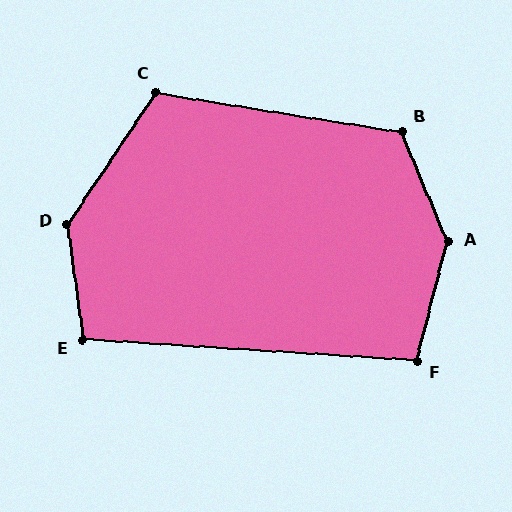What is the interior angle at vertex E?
Approximately 102 degrees (obtuse).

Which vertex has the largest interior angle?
A, at approximately 143 degrees.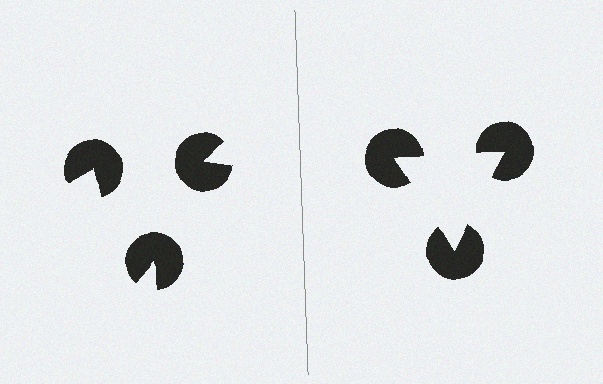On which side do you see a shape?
An illusory triangle appears on the right side. On the left side the wedge cuts are rotated, so no coherent shape forms.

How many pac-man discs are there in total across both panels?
6 — 3 on each side.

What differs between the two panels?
The pac-man discs are positioned identically on both sides; only the wedge orientations differ. On the right they align to a triangle; on the left they are misaligned.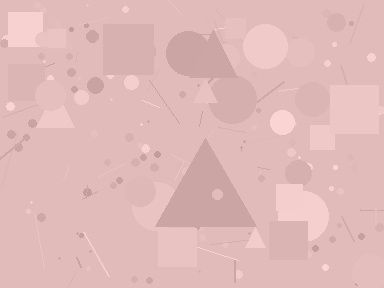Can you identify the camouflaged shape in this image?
The camouflaged shape is a triangle.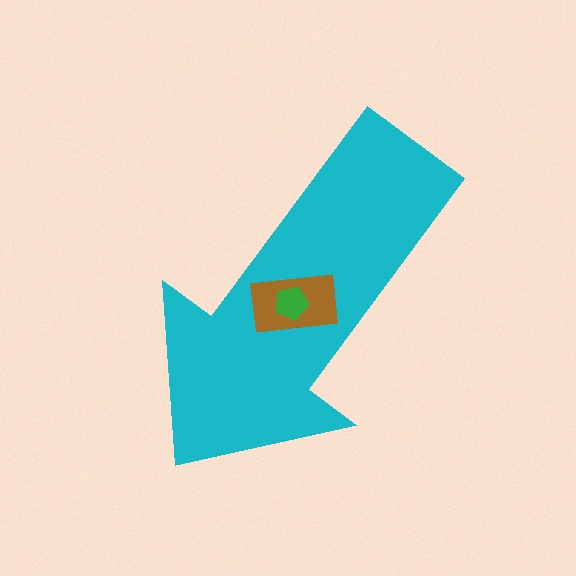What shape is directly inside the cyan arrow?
The brown rectangle.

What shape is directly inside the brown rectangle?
The green pentagon.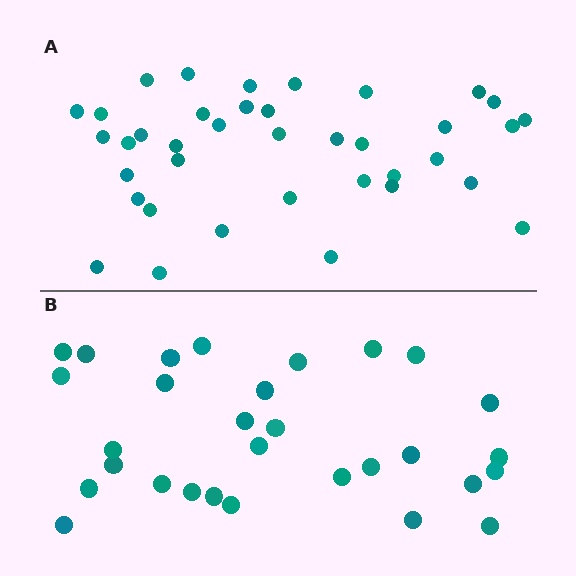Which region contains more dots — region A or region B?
Region A (the top region) has more dots.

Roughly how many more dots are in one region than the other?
Region A has roughly 8 or so more dots than region B.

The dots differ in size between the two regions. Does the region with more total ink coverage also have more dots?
No. Region B has more total ink coverage because its dots are larger, but region A actually contains more individual dots. Total area can be misleading — the number of items is what matters here.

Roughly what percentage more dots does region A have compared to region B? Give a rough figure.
About 25% more.